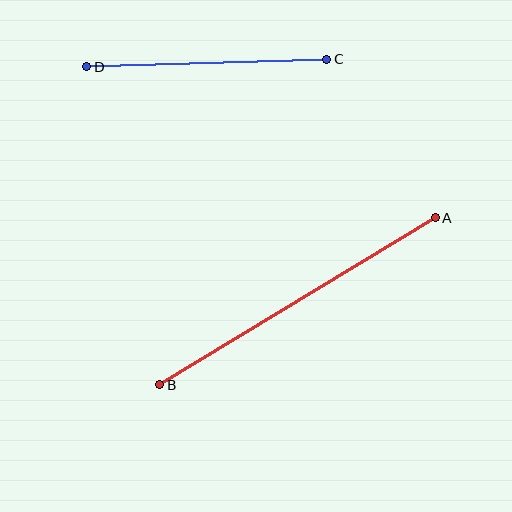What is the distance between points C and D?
The distance is approximately 240 pixels.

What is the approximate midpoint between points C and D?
The midpoint is at approximately (207, 63) pixels.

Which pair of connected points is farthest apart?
Points A and B are farthest apart.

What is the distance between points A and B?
The distance is approximately 322 pixels.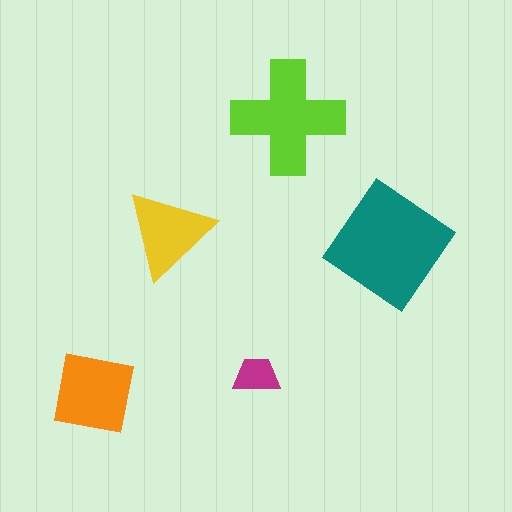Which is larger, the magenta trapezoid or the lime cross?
The lime cross.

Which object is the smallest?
The magenta trapezoid.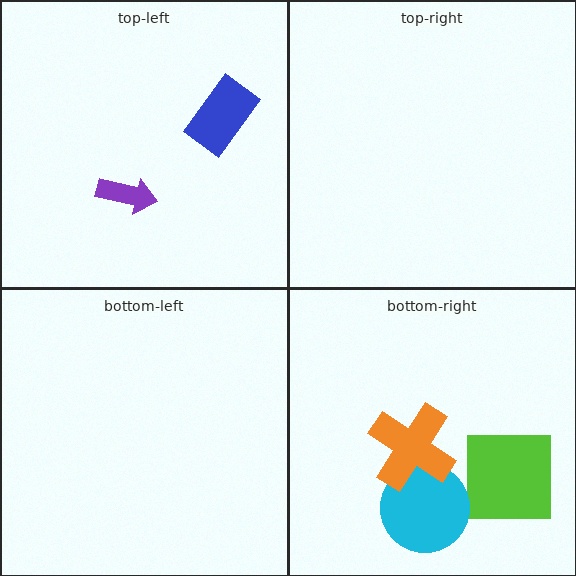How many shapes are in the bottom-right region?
3.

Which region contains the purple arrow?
The top-left region.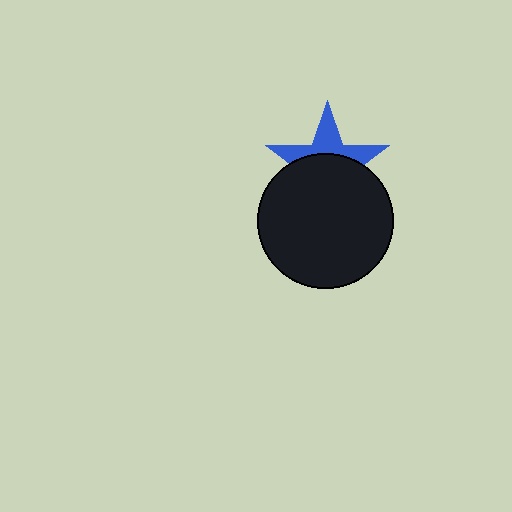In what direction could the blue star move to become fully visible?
The blue star could move up. That would shift it out from behind the black circle entirely.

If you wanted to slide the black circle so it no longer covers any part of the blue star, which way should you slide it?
Slide it down — that is the most direct way to separate the two shapes.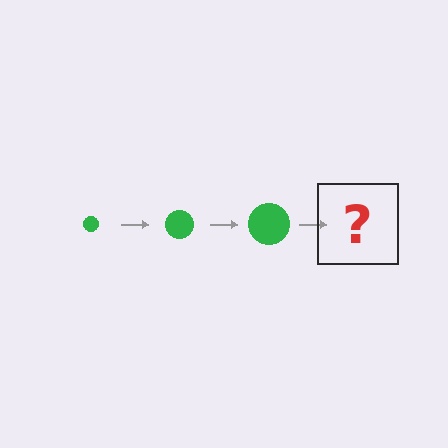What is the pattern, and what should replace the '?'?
The pattern is that the circle gets progressively larger each step. The '?' should be a green circle, larger than the previous one.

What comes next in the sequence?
The next element should be a green circle, larger than the previous one.